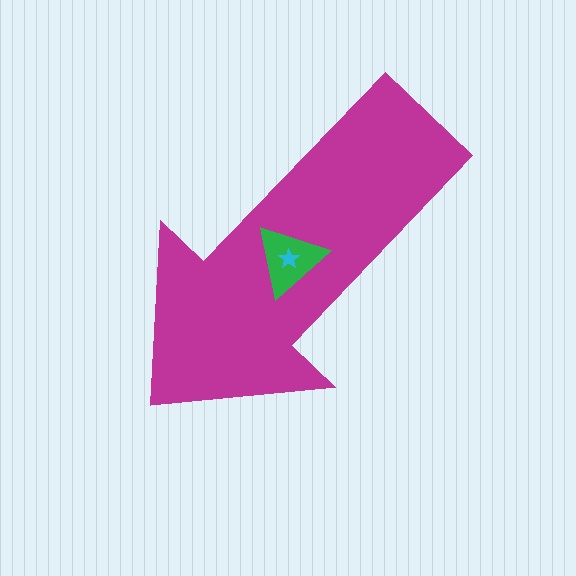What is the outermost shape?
The magenta arrow.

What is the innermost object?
The cyan star.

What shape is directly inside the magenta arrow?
The green triangle.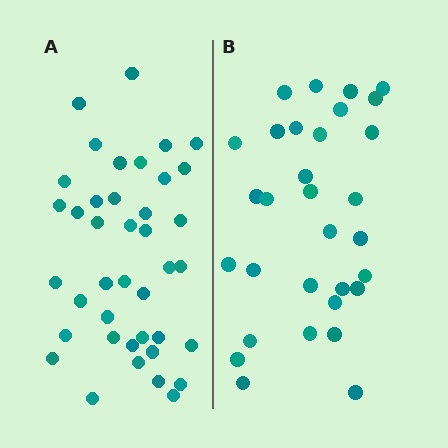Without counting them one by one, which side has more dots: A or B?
Region A (the left region) has more dots.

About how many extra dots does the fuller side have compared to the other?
Region A has roughly 8 or so more dots than region B.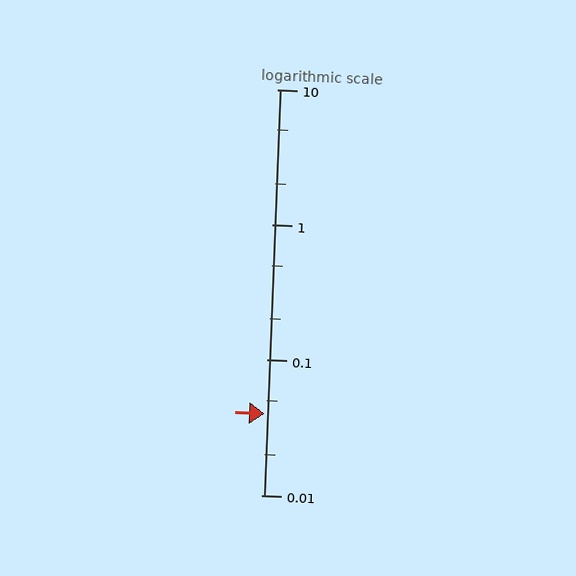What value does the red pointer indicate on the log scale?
The pointer indicates approximately 0.04.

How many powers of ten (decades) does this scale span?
The scale spans 3 decades, from 0.01 to 10.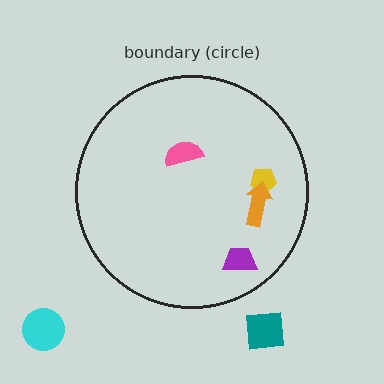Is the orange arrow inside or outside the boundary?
Inside.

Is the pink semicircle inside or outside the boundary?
Inside.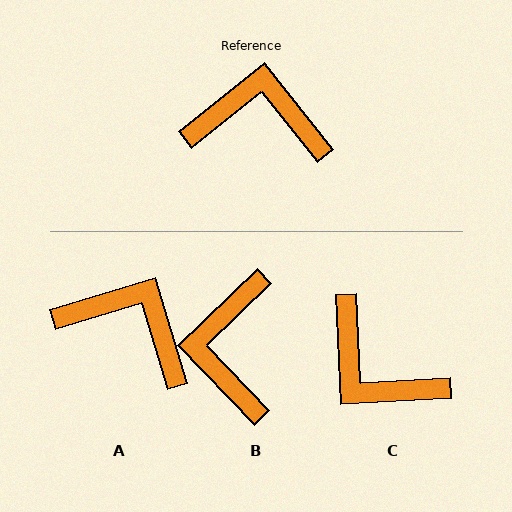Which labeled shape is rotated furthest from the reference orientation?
C, about 145 degrees away.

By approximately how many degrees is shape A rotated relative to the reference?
Approximately 22 degrees clockwise.